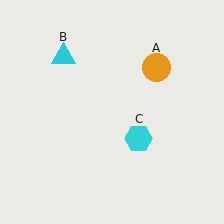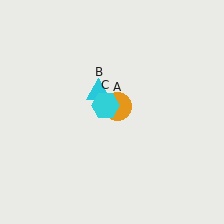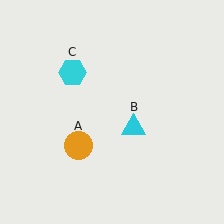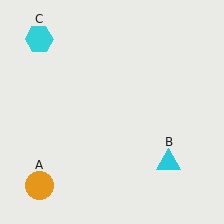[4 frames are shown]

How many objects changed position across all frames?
3 objects changed position: orange circle (object A), cyan triangle (object B), cyan hexagon (object C).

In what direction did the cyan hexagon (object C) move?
The cyan hexagon (object C) moved up and to the left.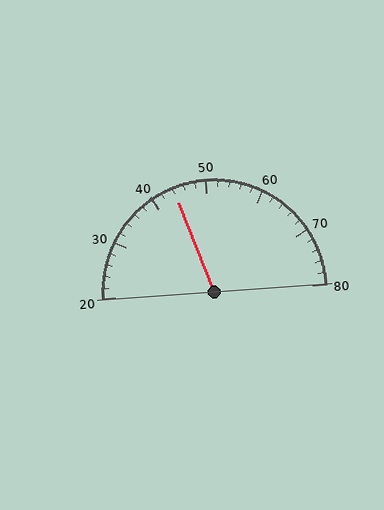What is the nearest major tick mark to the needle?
The nearest major tick mark is 40.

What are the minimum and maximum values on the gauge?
The gauge ranges from 20 to 80.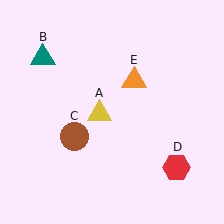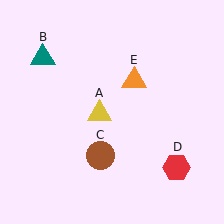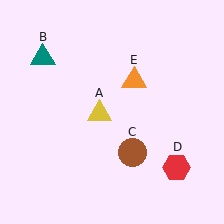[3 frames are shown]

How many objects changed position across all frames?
1 object changed position: brown circle (object C).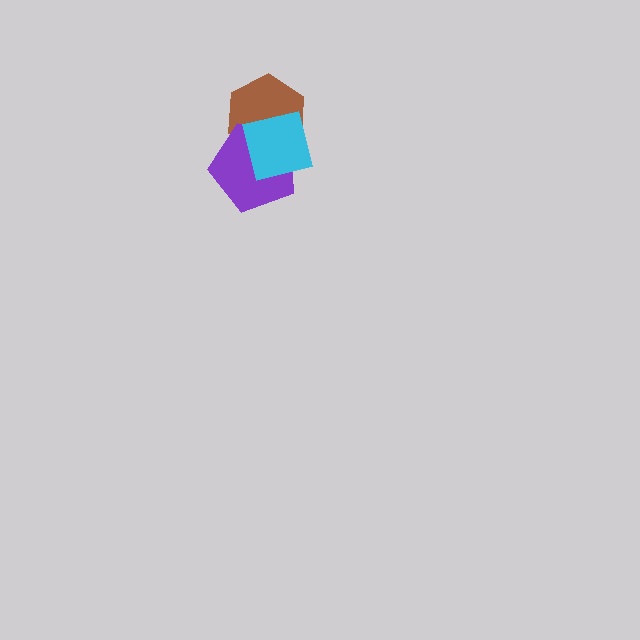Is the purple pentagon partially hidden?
Yes, it is partially covered by another shape.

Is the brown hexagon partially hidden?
Yes, it is partially covered by another shape.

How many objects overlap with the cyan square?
2 objects overlap with the cyan square.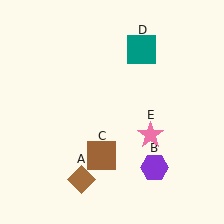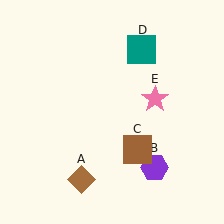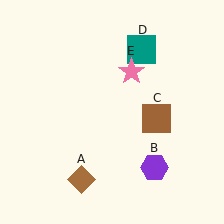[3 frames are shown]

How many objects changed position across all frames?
2 objects changed position: brown square (object C), pink star (object E).